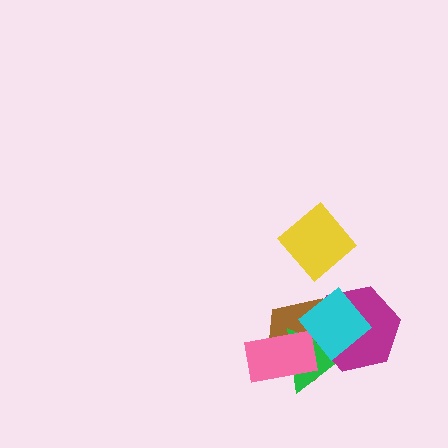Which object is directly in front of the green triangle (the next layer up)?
The pink rectangle is directly in front of the green triangle.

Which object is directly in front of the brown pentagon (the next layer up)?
The green triangle is directly in front of the brown pentagon.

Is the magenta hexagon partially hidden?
Yes, it is partially covered by another shape.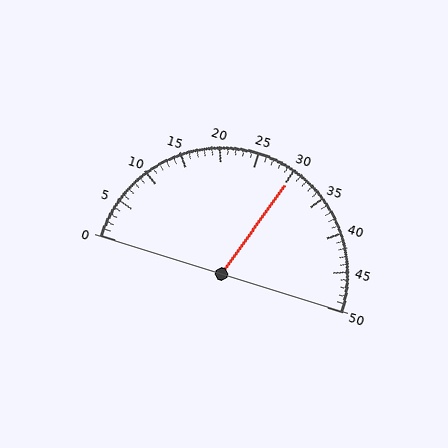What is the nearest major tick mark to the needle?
The nearest major tick mark is 30.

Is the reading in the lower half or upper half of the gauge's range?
The reading is in the upper half of the range (0 to 50).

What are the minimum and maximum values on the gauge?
The gauge ranges from 0 to 50.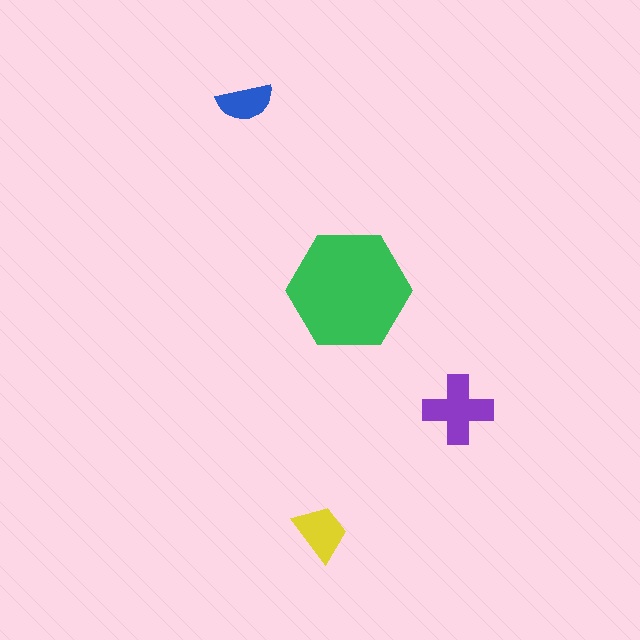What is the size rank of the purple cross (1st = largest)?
2nd.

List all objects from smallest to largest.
The blue semicircle, the yellow trapezoid, the purple cross, the green hexagon.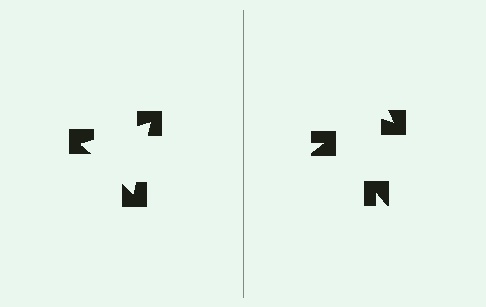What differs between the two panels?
The notched squares are positioned identically on both sides; only the wedge orientations differ. On the left they align to a triangle; on the right they are misaligned.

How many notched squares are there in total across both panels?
6 — 3 on each side.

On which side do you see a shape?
An illusory triangle appears on the left side. On the right side the wedge cuts are rotated, so no coherent shape forms.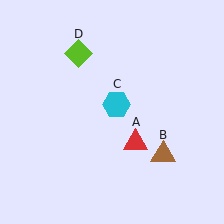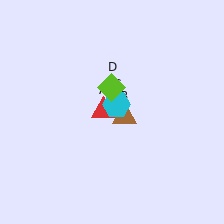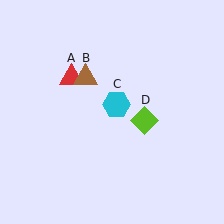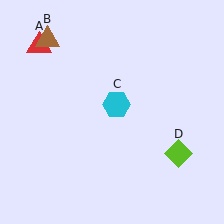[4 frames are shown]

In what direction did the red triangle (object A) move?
The red triangle (object A) moved up and to the left.